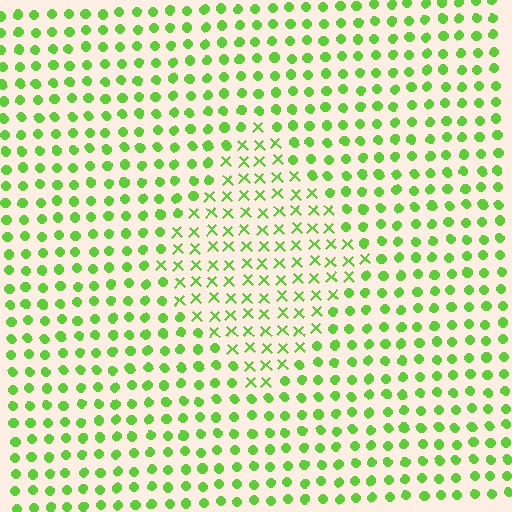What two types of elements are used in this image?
The image uses X marks inside the diamond region and circles outside it.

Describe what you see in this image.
The image is filled with small lime elements arranged in a uniform grid. A diamond-shaped region contains X marks, while the surrounding area contains circles. The boundary is defined purely by the change in element shape.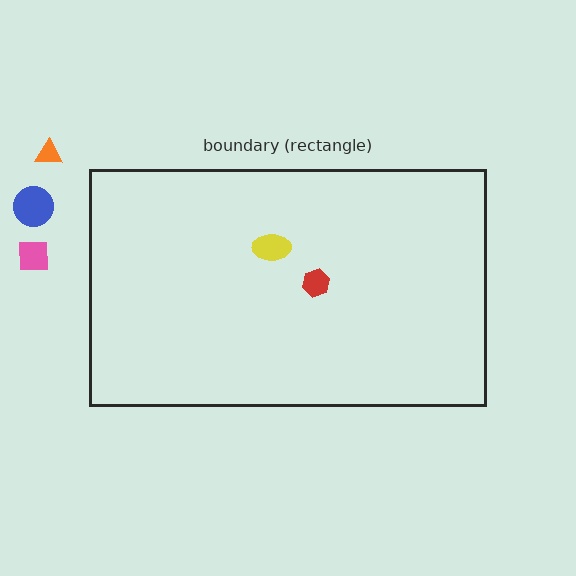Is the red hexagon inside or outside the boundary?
Inside.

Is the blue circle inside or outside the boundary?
Outside.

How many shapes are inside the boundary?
2 inside, 3 outside.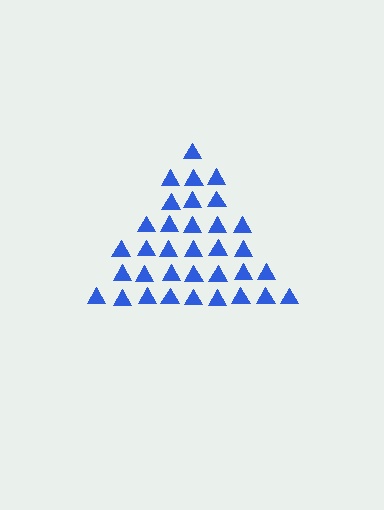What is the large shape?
The large shape is a triangle.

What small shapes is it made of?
It is made of small triangles.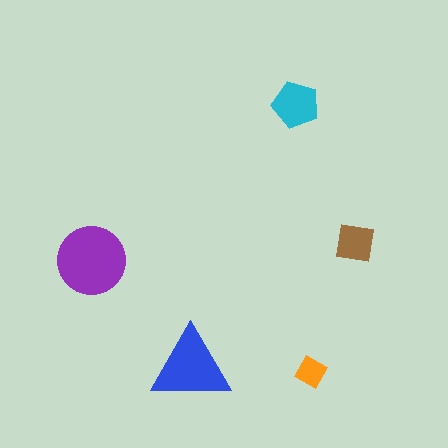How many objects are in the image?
There are 5 objects in the image.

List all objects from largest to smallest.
The purple circle, the blue triangle, the cyan pentagon, the brown square, the orange diamond.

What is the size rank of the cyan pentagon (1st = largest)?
3rd.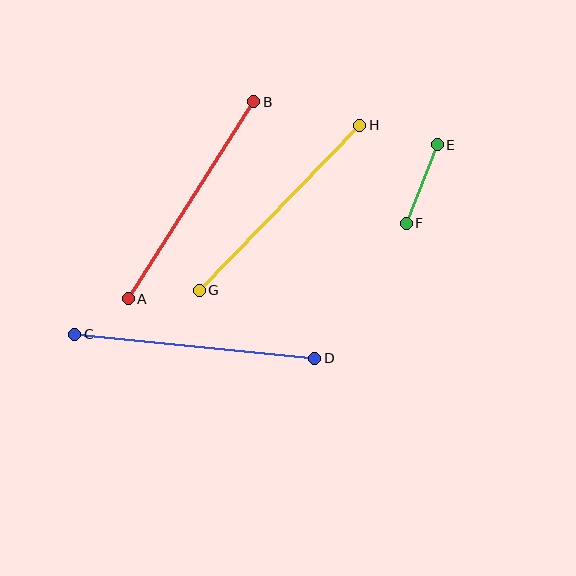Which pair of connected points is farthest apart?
Points C and D are farthest apart.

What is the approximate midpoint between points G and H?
The midpoint is at approximately (280, 208) pixels.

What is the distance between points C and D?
The distance is approximately 241 pixels.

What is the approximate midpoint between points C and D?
The midpoint is at approximately (195, 346) pixels.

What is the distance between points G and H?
The distance is approximately 230 pixels.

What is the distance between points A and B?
The distance is approximately 234 pixels.